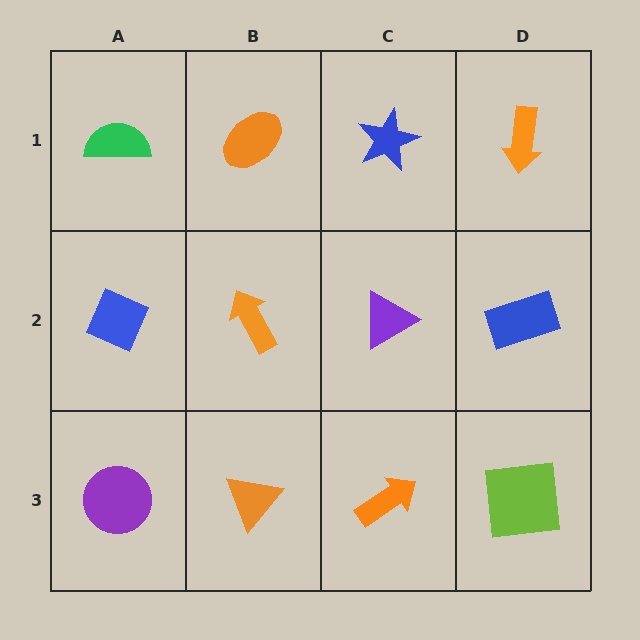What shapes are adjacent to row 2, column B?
An orange ellipse (row 1, column B), an orange triangle (row 3, column B), a blue diamond (row 2, column A), a purple triangle (row 2, column C).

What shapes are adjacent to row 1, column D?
A blue rectangle (row 2, column D), a blue star (row 1, column C).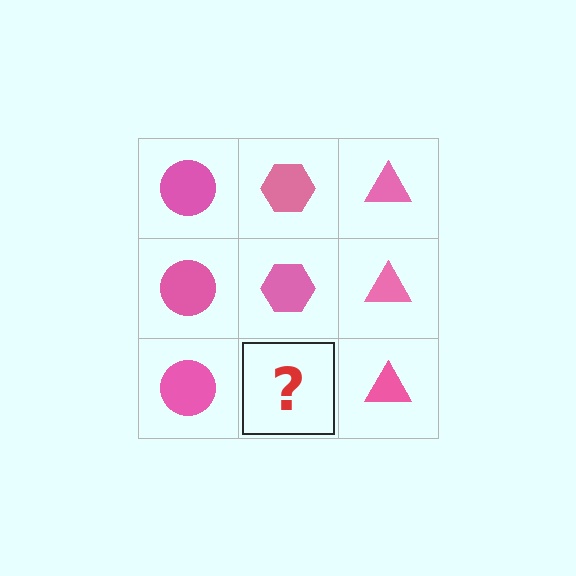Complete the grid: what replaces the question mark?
The question mark should be replaced with a pink hexagon.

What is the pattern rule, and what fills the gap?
The rule is that each column has a consistent shape. The gap should be filled with a pink hexagon.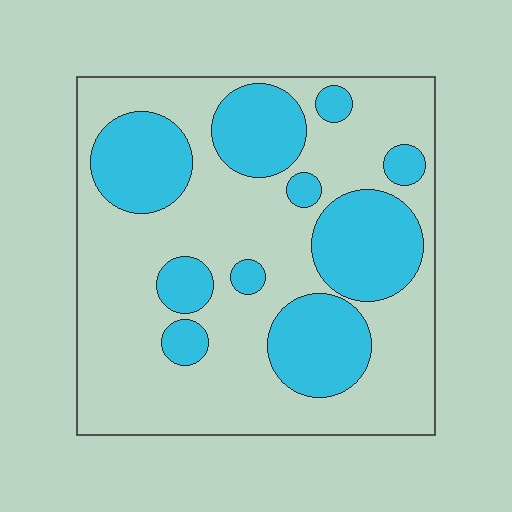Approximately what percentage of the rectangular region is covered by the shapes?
Approximately 35%.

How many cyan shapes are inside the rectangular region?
10.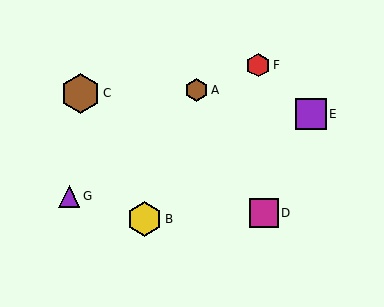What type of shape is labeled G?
Shape G is a purple triangle.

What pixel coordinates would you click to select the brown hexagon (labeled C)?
Click at (81, 93) to select the brown hexagon C.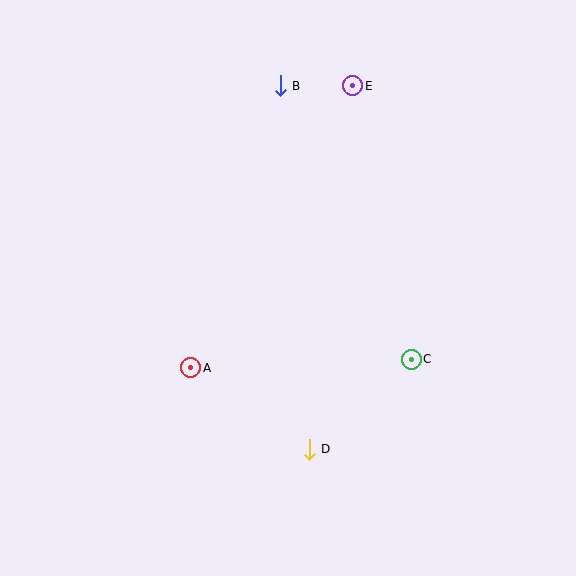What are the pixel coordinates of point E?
Point E is at (353, 86).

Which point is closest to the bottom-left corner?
Point A is closest to the bottom-left corner.